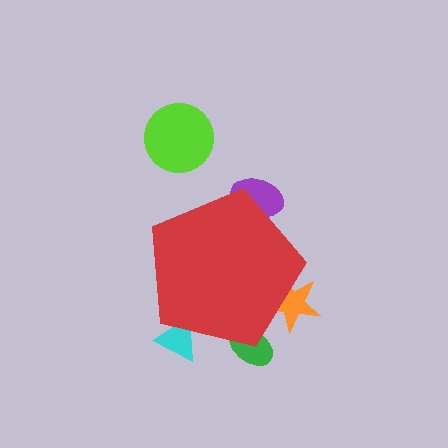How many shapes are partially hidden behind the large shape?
4 shapes are partially hidden.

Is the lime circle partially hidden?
No, the lime circle is fully visible.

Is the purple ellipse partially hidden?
Yes, the purple ellipse is partially hidden behind the red pentagon.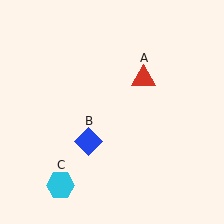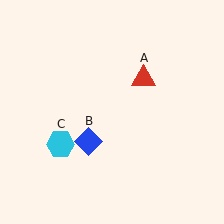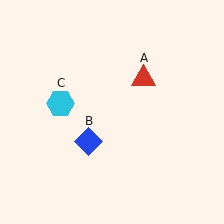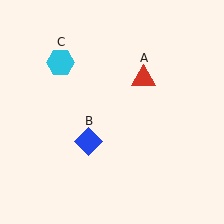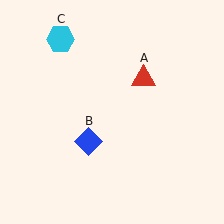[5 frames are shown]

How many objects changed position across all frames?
1 object changed position: cyan hexagon (object C).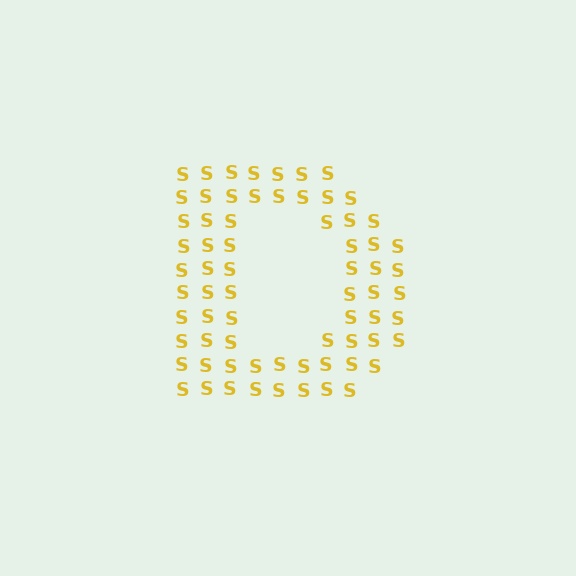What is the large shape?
The large shape is the letter D.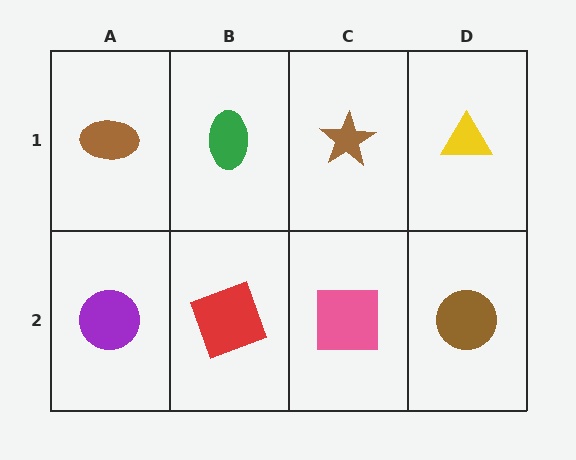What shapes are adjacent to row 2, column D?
A yellow triangle (row 1, column D), a pink square (row 2, column C).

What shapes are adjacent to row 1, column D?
A brown circle (row 2, column D), a brown star (row 1, column C).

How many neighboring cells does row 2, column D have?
2.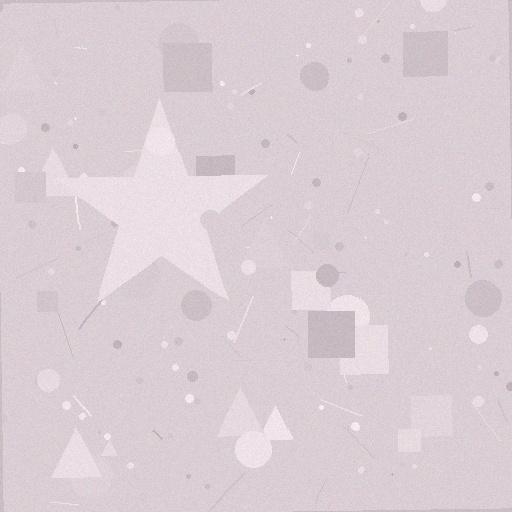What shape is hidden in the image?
A star is hidden in the image.